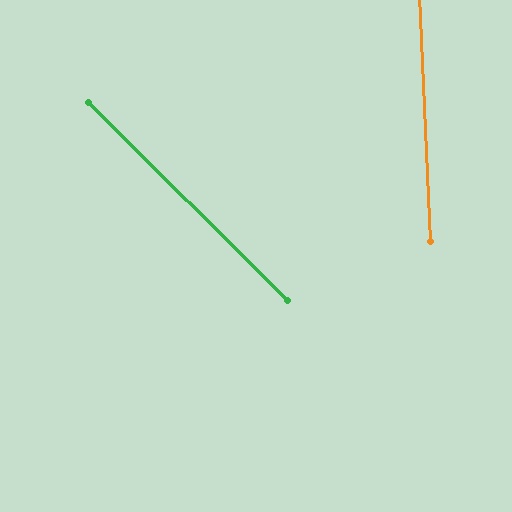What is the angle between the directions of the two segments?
Approximately 43 degrees.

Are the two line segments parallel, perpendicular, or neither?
Neither parallel nor perpendicular — they differ by about 43°.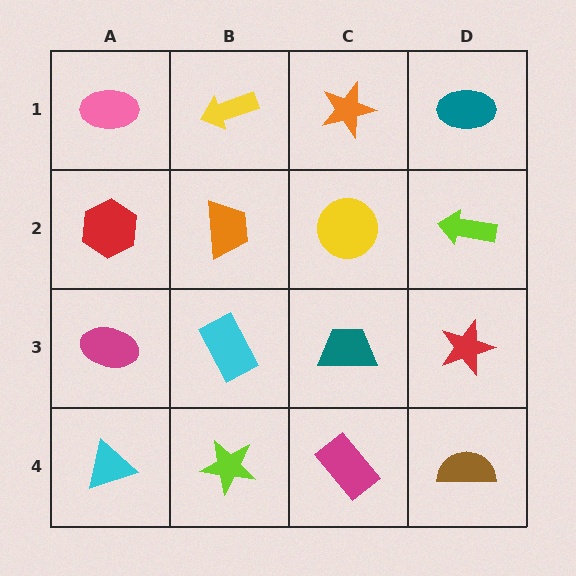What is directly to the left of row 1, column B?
A pink ellipse.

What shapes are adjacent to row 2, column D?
A teal ellipse (row 1, column D), a red star (row 3, column D), a yellow circle (row 2, column C).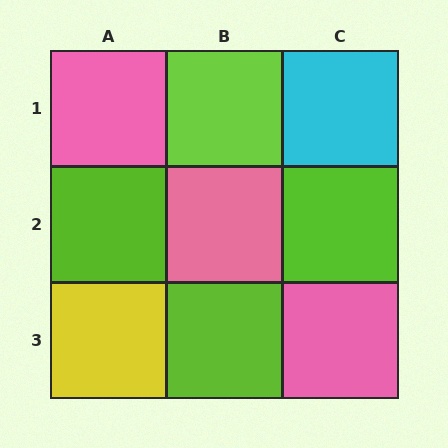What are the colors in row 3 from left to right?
Yellow, lime, pink.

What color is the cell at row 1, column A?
Pink.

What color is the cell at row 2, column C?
Lime.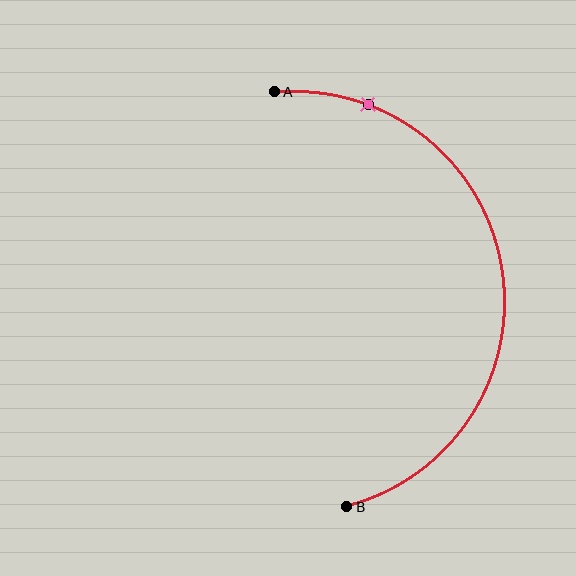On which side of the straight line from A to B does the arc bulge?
The arc bulges to the right of the straight line connecting A and B.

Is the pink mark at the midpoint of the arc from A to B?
No. The pink mark lies on the arc but is closer to endpoint A. The arc midpoint would be at the point on the curve equidistant along the arc from both A and B.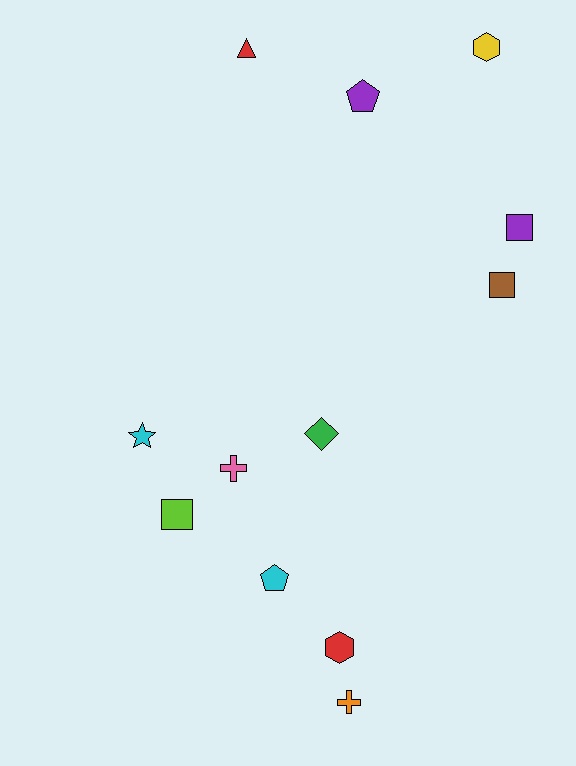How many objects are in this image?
There are 12 objects.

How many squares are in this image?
There are 3 squares.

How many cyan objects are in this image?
There are 2 cyan objects.